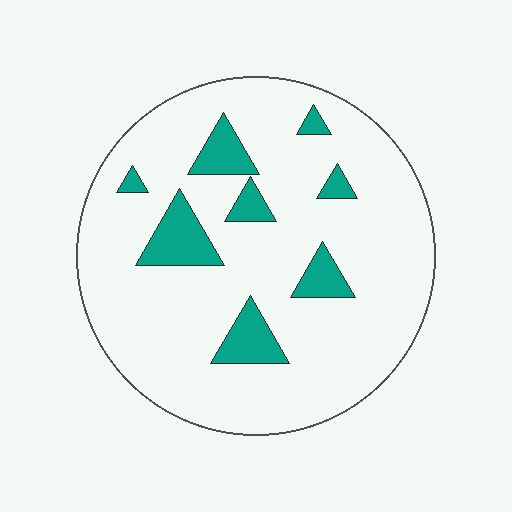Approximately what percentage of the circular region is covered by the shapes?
Approximately 15%.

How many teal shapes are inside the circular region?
8.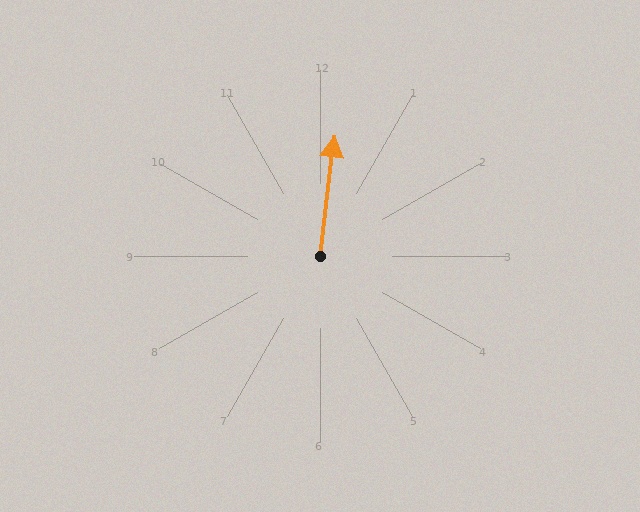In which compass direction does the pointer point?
North.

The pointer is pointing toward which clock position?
Roughly 12 o'clock.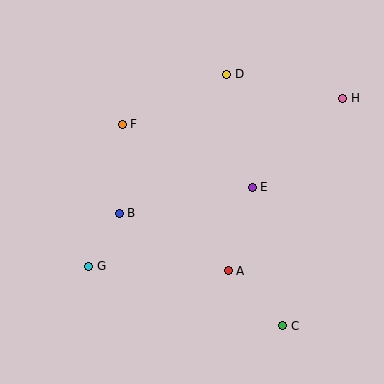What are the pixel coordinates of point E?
Point E is at (252, 187).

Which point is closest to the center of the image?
Point E at (252, 187) is closest to the center.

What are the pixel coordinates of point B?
Point B is at (119, 213).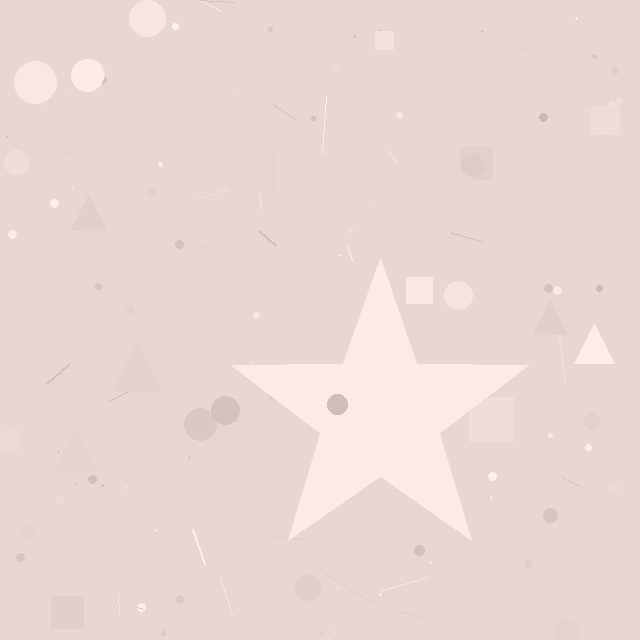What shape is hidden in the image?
A star is hidden in the image.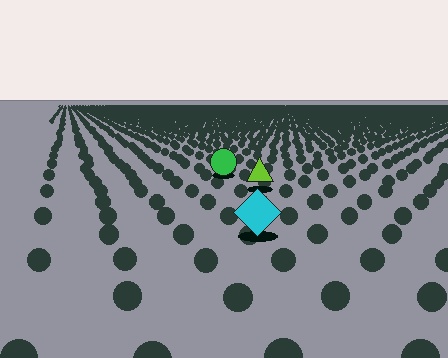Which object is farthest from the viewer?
The green circle is farthest from the viewer. It appears smaller and the ground texture around it is denser.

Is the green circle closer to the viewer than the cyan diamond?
No. The cyan diamond is closer — you can tell from the texture gradient: the ground texture is coarser near it.